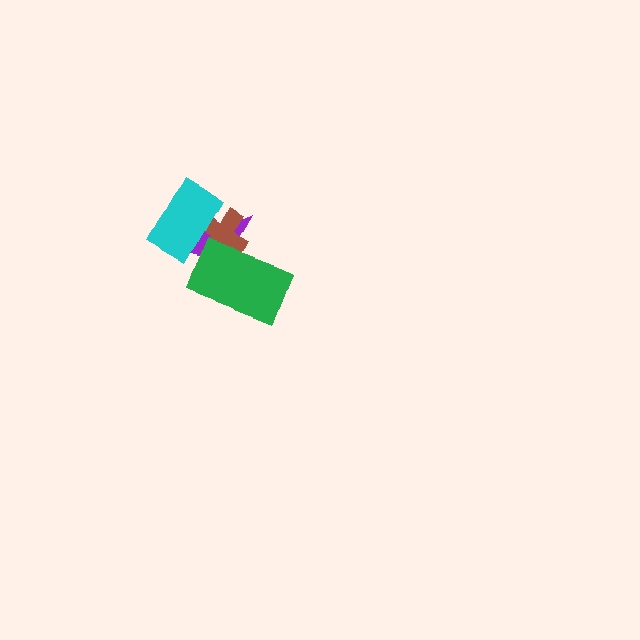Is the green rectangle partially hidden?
No, no other shape covers it.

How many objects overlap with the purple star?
3 objects overlap with the purple star.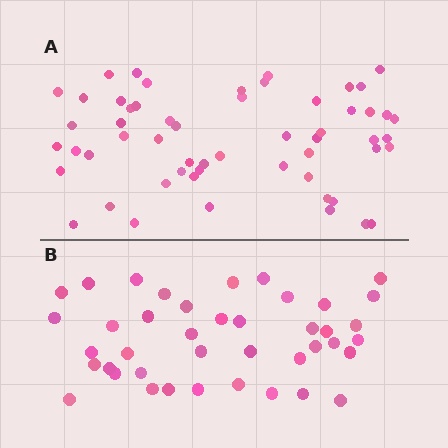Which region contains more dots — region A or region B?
Region A (the top region) has more dots.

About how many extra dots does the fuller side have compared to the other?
Region A has approximately 15 more dots than region B.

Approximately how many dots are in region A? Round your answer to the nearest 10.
About 60 dots. (The exact count is 56, which rounds to 60.)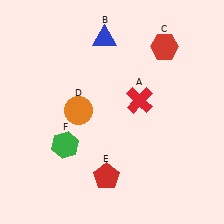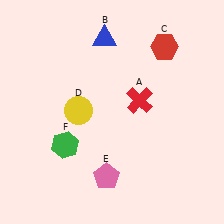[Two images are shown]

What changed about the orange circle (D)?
In Image 1, D is orange. In Image 2, it changed to yellow.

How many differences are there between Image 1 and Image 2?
There are 2 differences between the two images.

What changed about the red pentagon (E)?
In Image 1, E is red. In Image 2, it changed to pink.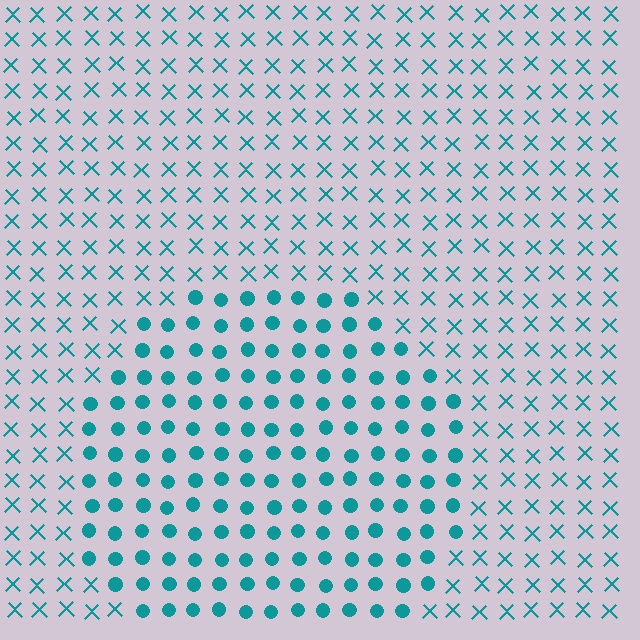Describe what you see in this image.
The image is filled with small teal elements arranged in a uniform grid. A circle-shaped region contains circles, while the surrounding area contains X marks. The boundary is defined purely by the change in element shape.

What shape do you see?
I see a circle.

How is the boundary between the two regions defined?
The boundary is defined by a change in element shape: circles inside vs. X marks outside. All elements share the same color and spacing.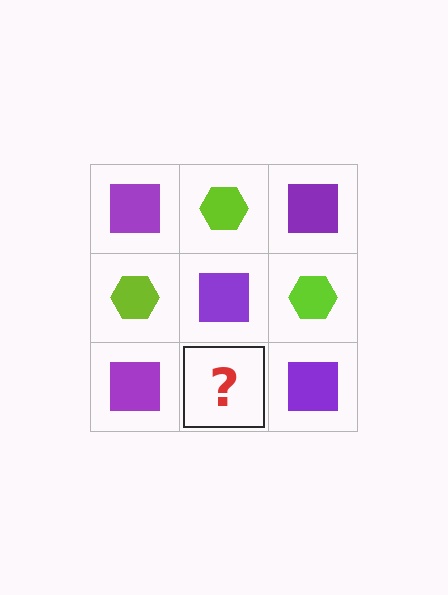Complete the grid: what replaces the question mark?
The question mark should be replaced with a lime hexagon.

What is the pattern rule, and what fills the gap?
The rule is that it alternates purple square and lime hexagon in a checkerboard pattern. The gap should be filled with a lime hexagon.